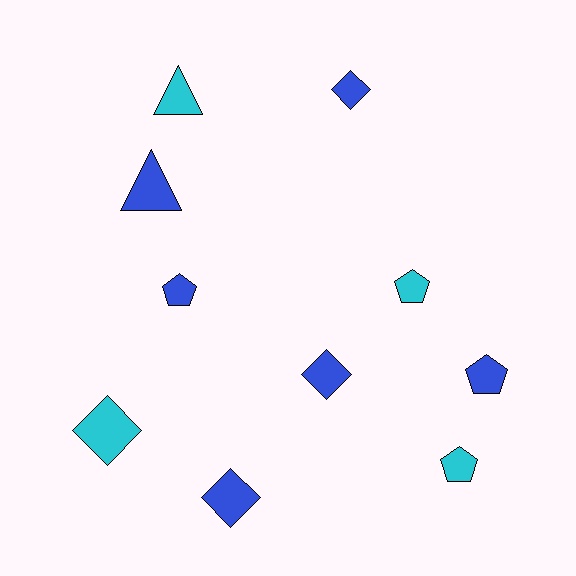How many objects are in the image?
There are 10 objects.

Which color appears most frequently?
Blue, with 6 objects.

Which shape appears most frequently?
Diamond, with 4 objects.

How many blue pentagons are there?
There are 2 blue pentagons.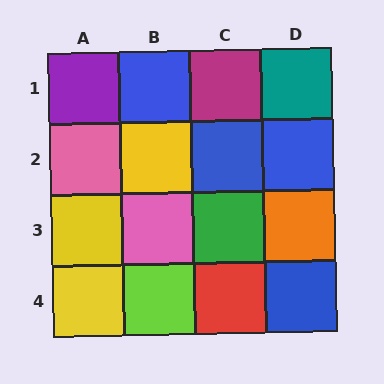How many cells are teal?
1 cell is teal.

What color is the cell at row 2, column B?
Yellow.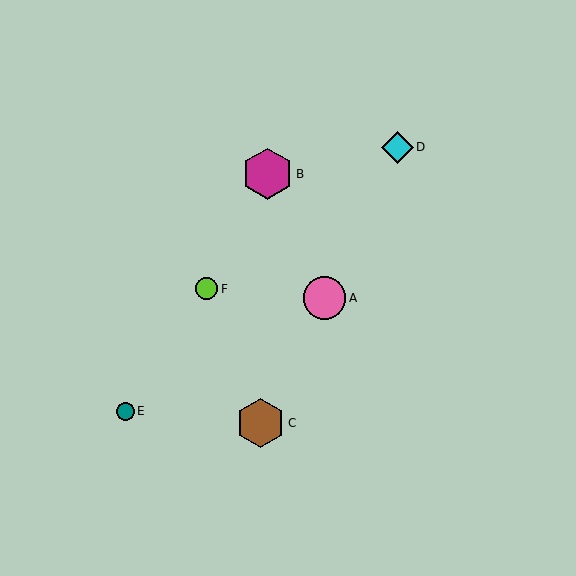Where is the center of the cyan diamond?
The center of the cyan diamond is at (397, 147).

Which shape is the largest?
The magenta hexagon (labeled B) is the largest.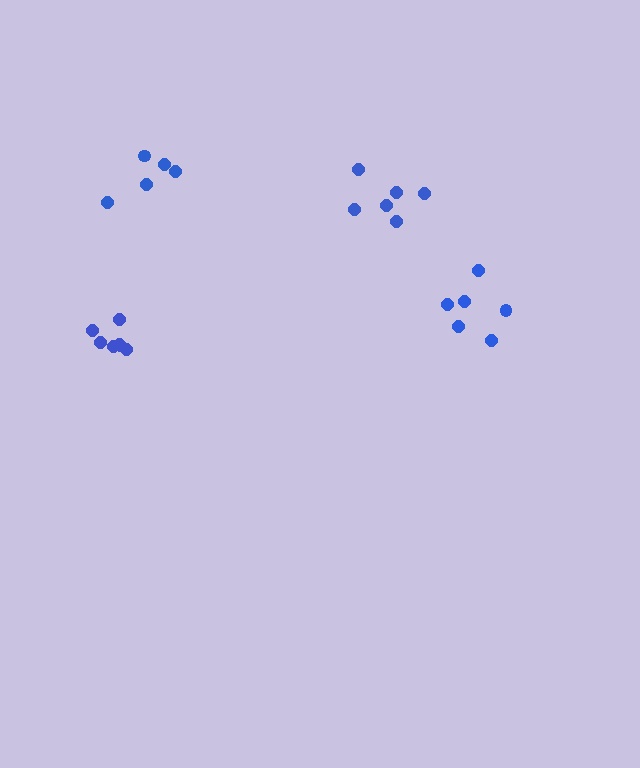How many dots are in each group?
Group 1: 5 dots, Group 2: 6 dots, Group 3: 7 dots, Group 4: 6 dots (24 total).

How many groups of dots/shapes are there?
There are 4 groups.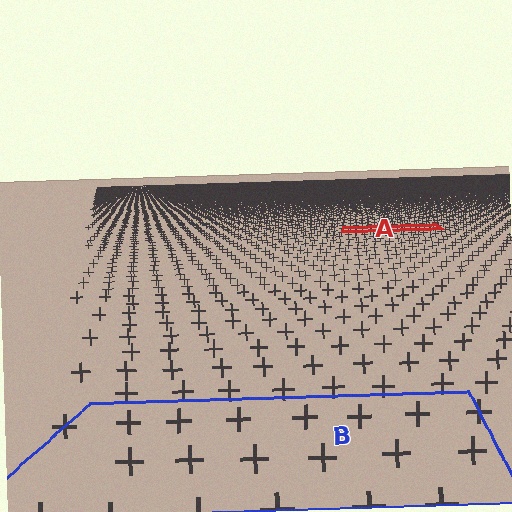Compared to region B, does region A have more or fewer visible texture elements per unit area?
Region A has more texture elements per unit area — they are packed more densely because it is farther away.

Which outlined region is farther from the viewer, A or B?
Region A is farther from the viewer — the texture elements inside it appear smaller and more densely packed.